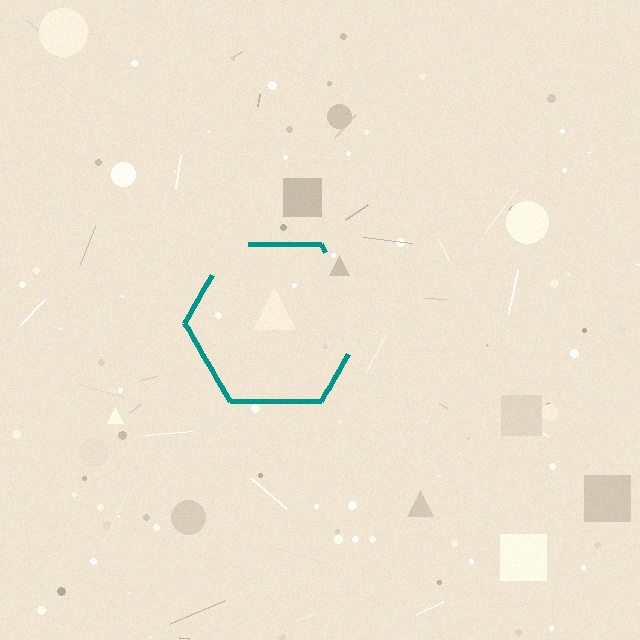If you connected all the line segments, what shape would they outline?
They would outline a hexagon.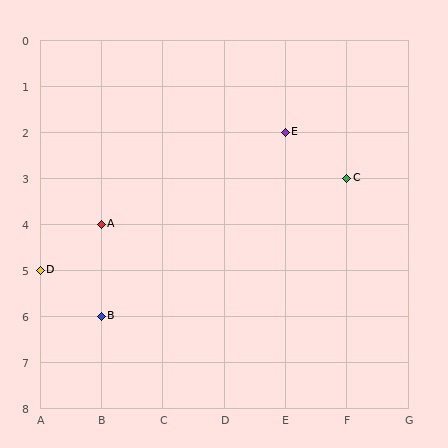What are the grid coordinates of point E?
Point E is at grid coordinates (E, 2).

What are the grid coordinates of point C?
Point C is at grid coordinates (F, 3).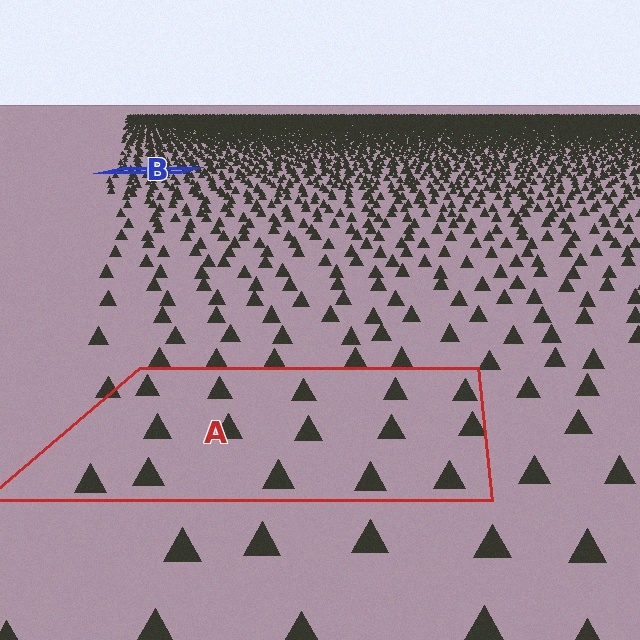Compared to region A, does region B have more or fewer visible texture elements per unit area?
Region B has more texture elements per unit area — they are packed more densely because it is farther away.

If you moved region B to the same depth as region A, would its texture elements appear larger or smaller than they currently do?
They would appear larger. At a closer depth, the same texture elements are projected at a bigger on-screen size.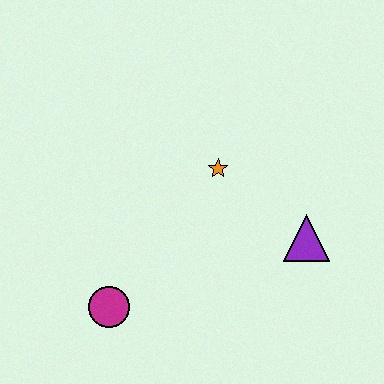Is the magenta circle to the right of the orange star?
No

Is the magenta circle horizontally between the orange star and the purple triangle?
No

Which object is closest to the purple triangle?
The orange star is closest to the purple triangle.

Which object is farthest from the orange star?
The magenta circle is farthest from the orange star.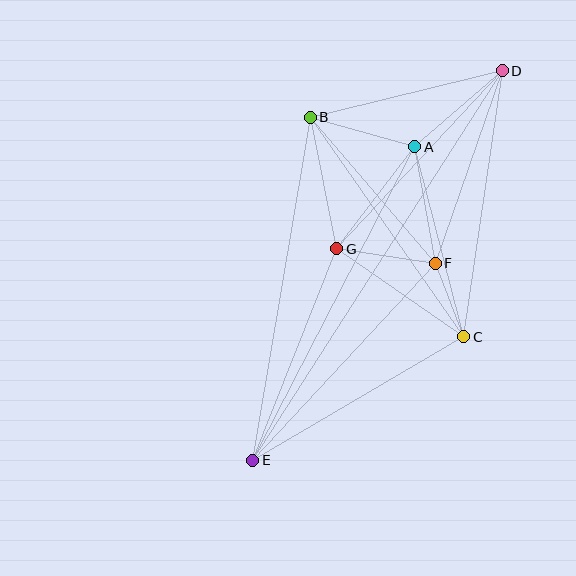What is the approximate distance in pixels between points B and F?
The distance between B and F is approximately 192 pixels.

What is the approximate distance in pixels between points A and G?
The distance between A and G is approximately 128 pixels.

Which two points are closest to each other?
Points C and F are closest to each other.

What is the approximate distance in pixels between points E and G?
The distance between E and G is approximately 228 pixels.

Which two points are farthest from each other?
Points D and E are farthest from each other.